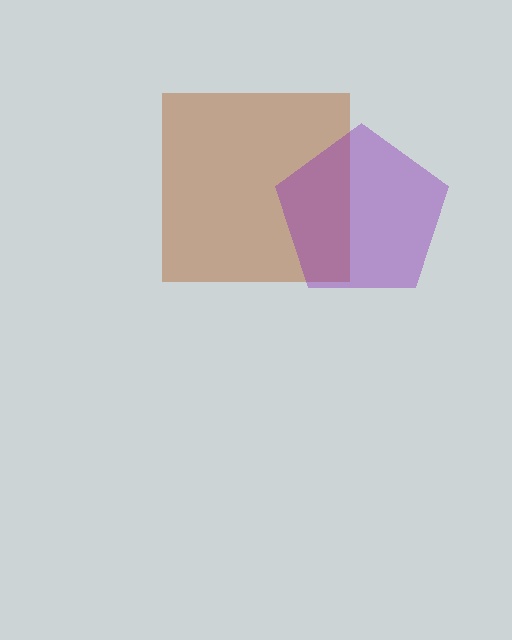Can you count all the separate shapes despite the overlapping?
Yes, there are 2 separate shapes.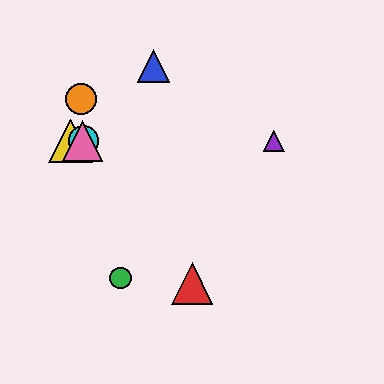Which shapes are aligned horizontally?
The yellow triangle, the purple triangle, the cyan circle, the pink triangle are aligned horizontally.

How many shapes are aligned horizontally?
4 shapes (the yellow triangle, the purple triangle, the cyan circle, the pink triangle) are aligned horizontally.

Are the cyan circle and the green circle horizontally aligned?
No, the cyan circle is at y≈141 and the green circle is at y≈278.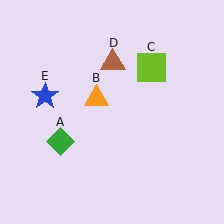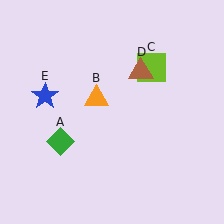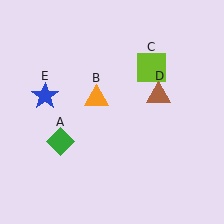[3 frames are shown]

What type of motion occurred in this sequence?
The brown triangle (object D) rotated clockwise around the center of the scene.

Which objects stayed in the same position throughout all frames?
Green diamond (object A) and orange triangle (object B) and lime square (object C) and blue star (object E) remained stationary.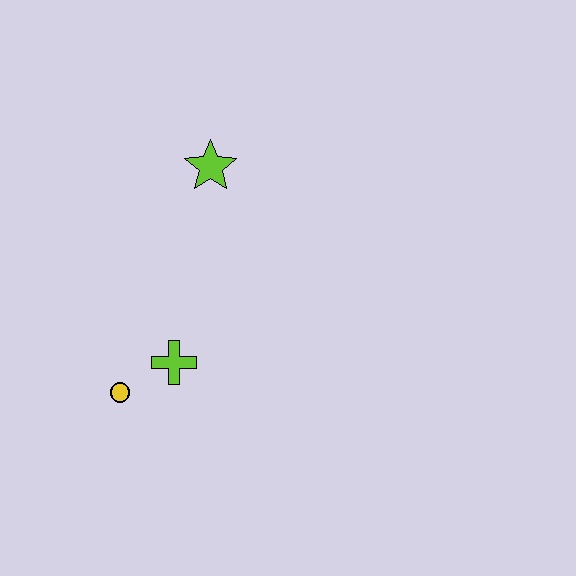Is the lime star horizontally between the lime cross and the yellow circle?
No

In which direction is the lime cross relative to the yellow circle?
The lime cross is to the right of the yellow circle.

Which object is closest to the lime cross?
The yellow circle is closest to the lime cross.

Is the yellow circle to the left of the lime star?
Yes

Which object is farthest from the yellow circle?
The lime star is farthest from the yellow circle.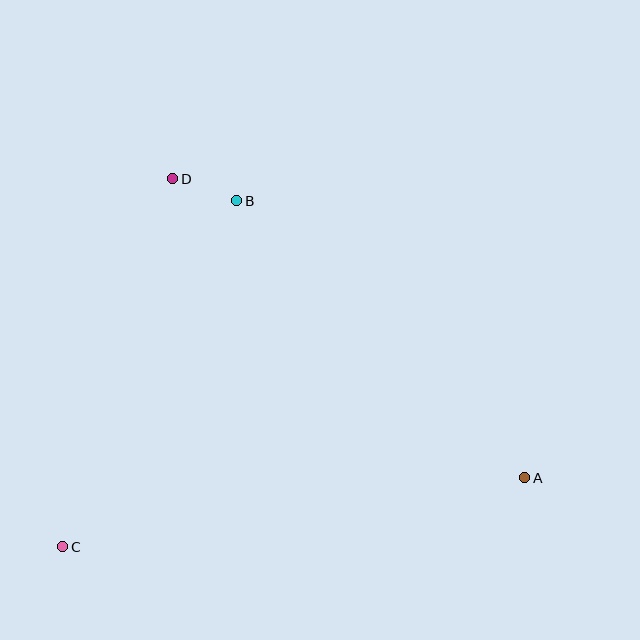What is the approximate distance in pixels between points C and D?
The distance between C and D is approximately 384 pixels.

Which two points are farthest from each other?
Points A and C are farthest from each other.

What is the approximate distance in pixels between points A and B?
The distance between A and B is approximately 399 pixels.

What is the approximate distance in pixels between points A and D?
The distance between A and D is approximately 462 pixels.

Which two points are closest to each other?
Points B and D are closest to each other.